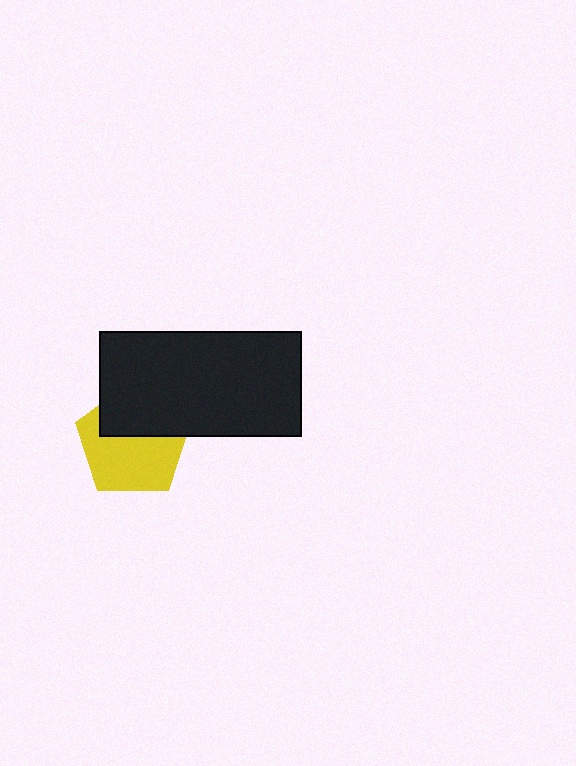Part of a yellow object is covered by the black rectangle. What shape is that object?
It is a pentagon.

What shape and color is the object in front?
The object in front is a black rectangle.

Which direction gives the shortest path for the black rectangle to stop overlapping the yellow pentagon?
Moving up gives the shortest separation.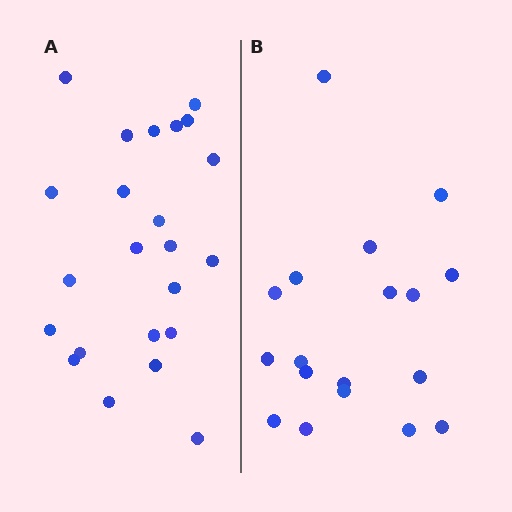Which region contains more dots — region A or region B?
Region A (the left region) has more dots.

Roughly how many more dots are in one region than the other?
Region A has about 5 more dots than region B.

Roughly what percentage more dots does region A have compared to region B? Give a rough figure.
About 30% more.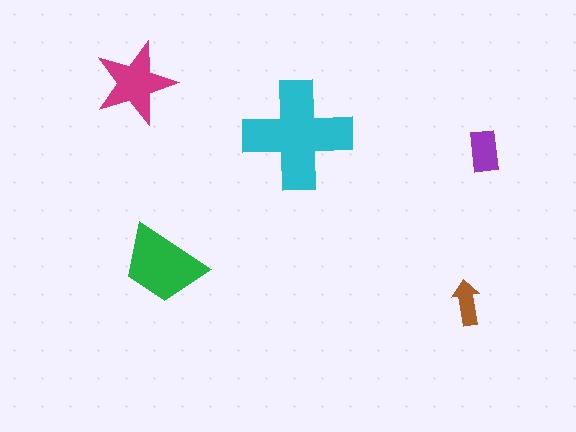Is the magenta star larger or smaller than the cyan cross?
Smaller.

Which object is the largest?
The cyan cross.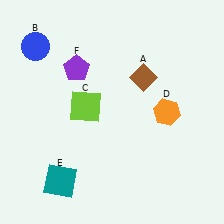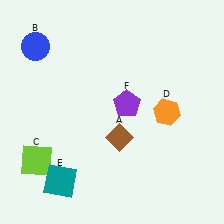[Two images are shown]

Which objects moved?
The objects that moved are: the brown diamond (A), the lime square (C), the purple pentagon (F).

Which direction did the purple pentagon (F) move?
The purple pentagon (F) moved right.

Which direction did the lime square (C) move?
The lime square (C) moved down.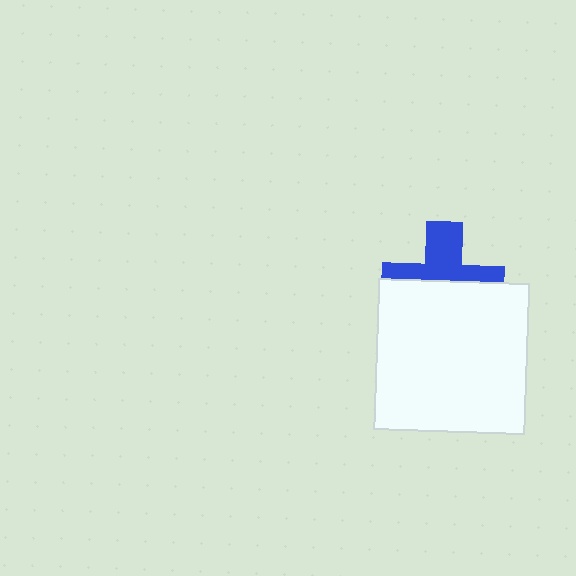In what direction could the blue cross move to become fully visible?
The blue cross could move up. That would shift it out from behind the white rectangle entirely.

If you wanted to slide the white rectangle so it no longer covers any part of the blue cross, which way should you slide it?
Slide it down — that is the most direct way to separate the two shapes.